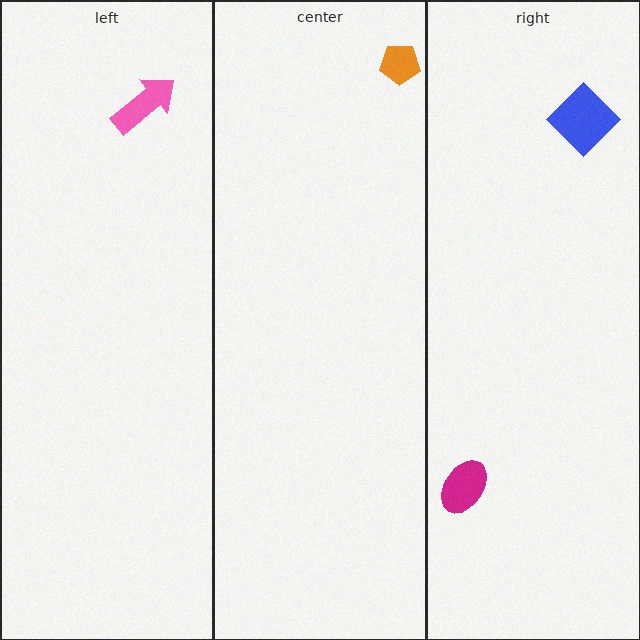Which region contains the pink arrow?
The left region.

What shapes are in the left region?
The pink arrow.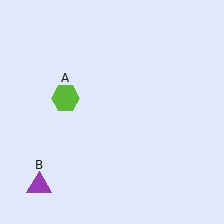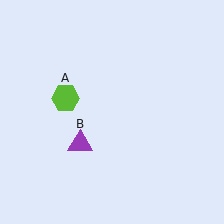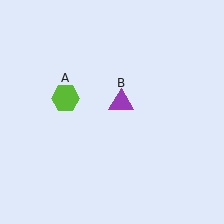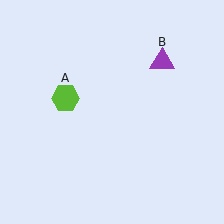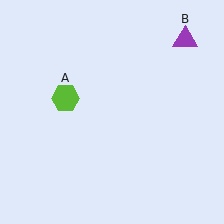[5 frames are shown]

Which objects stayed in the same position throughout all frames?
Lime hexagon (object A) remained stationary.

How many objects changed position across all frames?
1 object changed position: purple triangle (object B).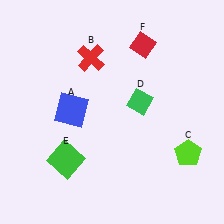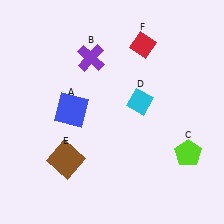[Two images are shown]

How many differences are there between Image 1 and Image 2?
There are 3 differences between the two images.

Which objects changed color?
B changed from red to purple. D changed from green to cyan. E changed from green to brown.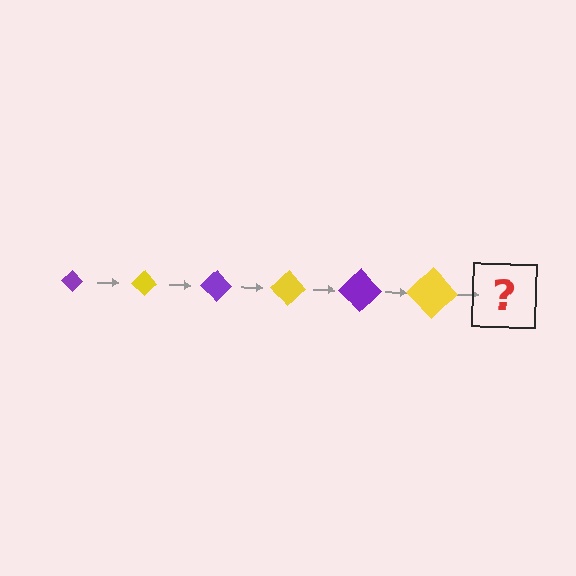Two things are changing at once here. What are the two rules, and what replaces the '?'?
The two rules are that the diamond grows larger each step and the color cycles through purple and yellow. The '?' should be a purple diamond, larger than the previous one.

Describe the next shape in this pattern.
It should be a purple diamond, larger than the previous one.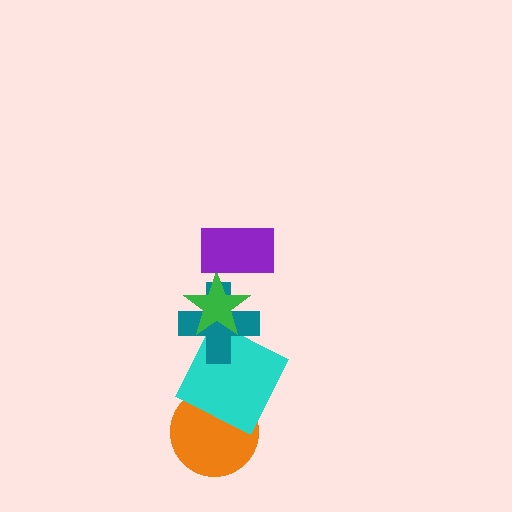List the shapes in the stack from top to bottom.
From top to bottom: the purple rectangle, the green star, the teal cross, the cyan square, the orange circle.